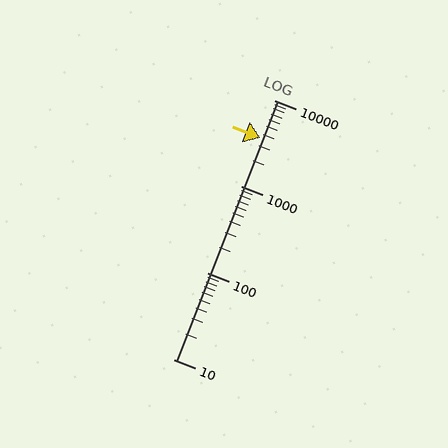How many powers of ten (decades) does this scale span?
The scale spans 3 decades, from 10 to 10000.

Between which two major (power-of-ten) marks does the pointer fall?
The pointer is between 1000 and 10000.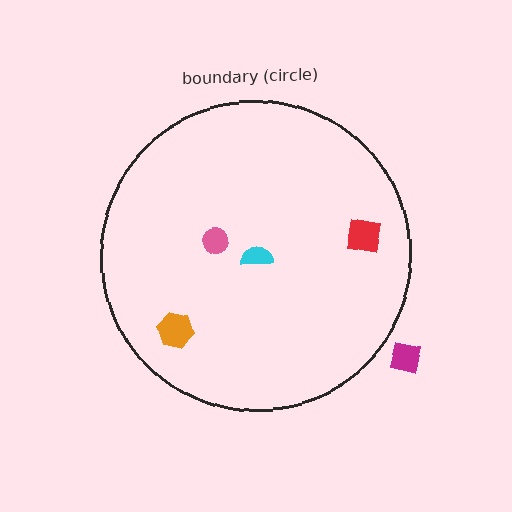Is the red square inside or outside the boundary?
Inside.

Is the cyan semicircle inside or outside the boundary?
Inside.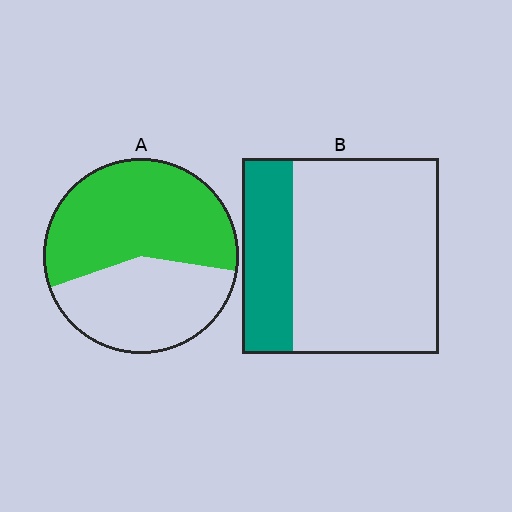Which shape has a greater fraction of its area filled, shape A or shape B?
Shape A.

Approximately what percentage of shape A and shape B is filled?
A is approximately 60% and B is approximately 25%.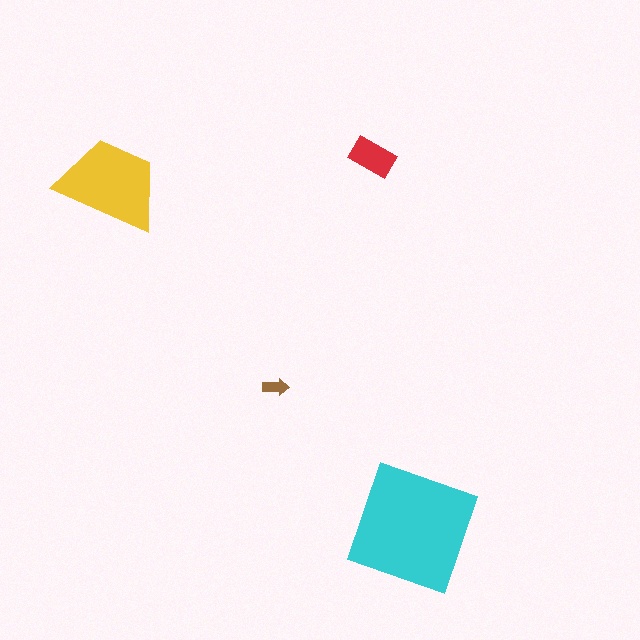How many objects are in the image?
There are 4 objects in the image.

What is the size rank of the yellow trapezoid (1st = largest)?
2nd.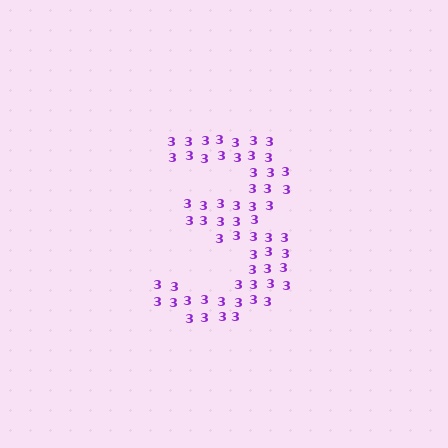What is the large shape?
The large shape is the digit 3.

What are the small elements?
The small elements are digit 3's.